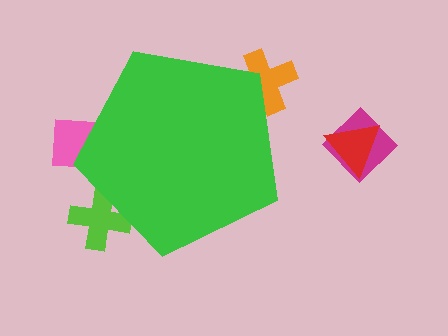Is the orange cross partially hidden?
Yes, the orange cross is partially hidden behind the green pentagon.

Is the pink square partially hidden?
Yes, the pink square is partially hidden behind the green pentagon.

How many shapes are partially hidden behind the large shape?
3 shapes are partially hidden.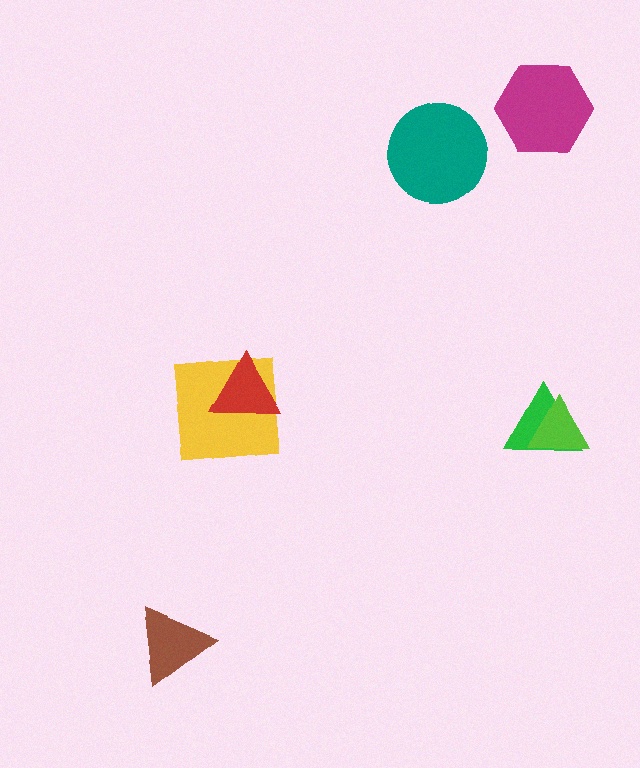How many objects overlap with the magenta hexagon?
0 objects overlap with the magenta hexagon.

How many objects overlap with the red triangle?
1 object overlaps with the red triangle.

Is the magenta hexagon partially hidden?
No, no other shape covers it.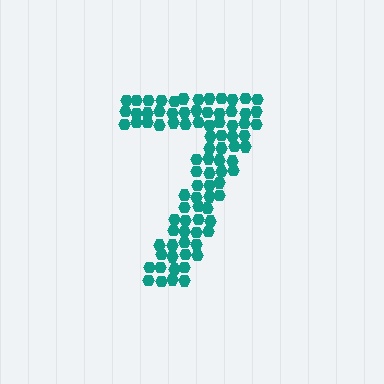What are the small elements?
The small elements are hexagons.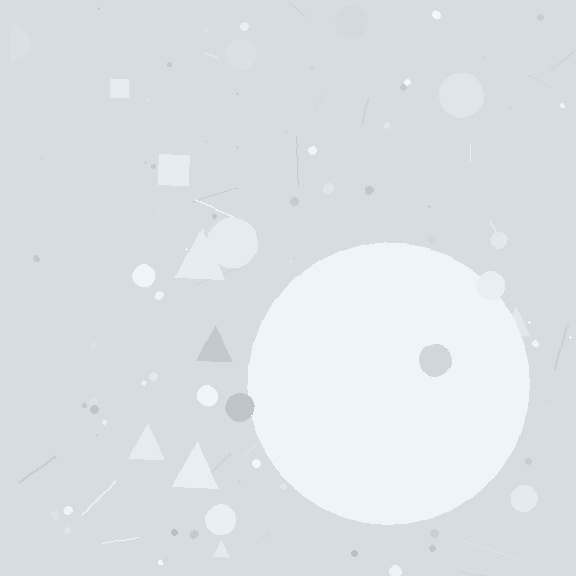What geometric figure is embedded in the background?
A circle is embedded in the background.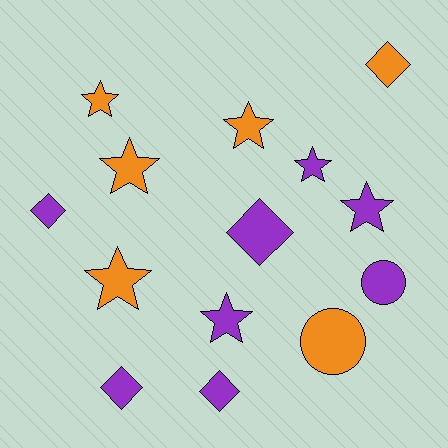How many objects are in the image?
There are 14 objects.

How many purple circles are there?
There is 1 purple circle.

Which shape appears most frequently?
Star, with 7 objects.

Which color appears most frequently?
Purple, with 8 objects.